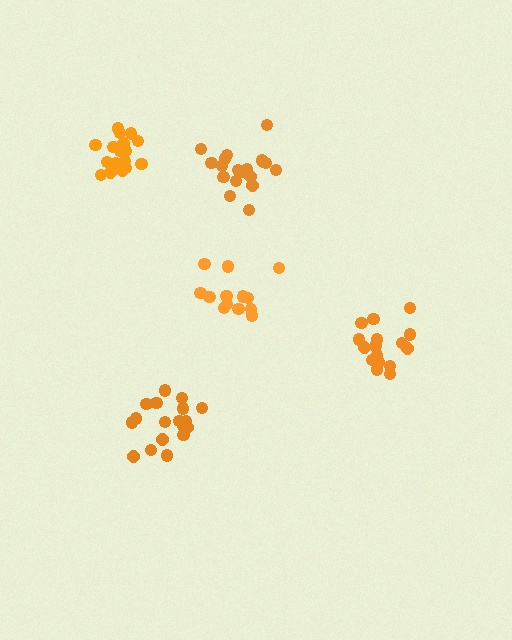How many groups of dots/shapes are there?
There are 5 groups.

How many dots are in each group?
Group 1: 18 dots, Group 2: 13 dots, Group 3: 19 dots, Group 4: 16 dots, Group 5: 17 dots (83 total).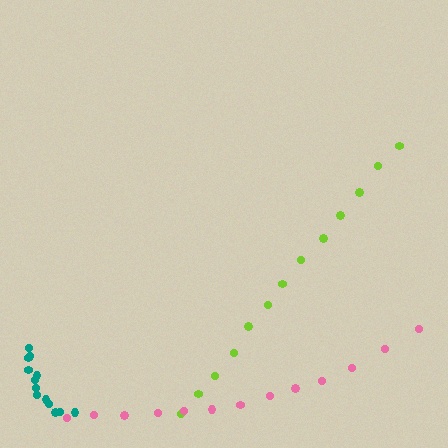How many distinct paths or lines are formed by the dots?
There are 3 distinct paths.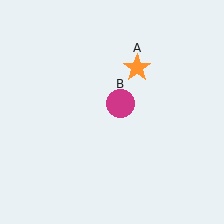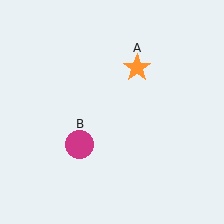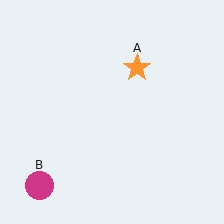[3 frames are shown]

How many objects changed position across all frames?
1 object changed position: magenta circle (object B).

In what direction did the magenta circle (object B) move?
The magenta circle (object B) moved down and to the left.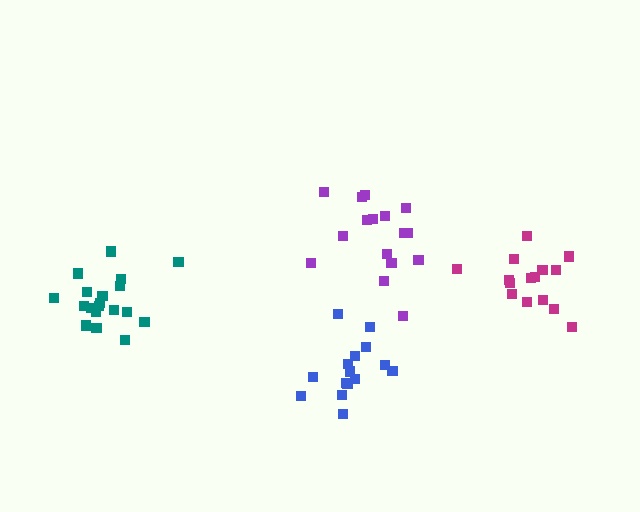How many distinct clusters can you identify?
There are 4 distinct clusters.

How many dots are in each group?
Group 1: 15 dots, Group 2: 15 dots, Group 3: 19 dots, Group 4: 16 dots (65 total).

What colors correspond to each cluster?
The clusters are colored: blue, magenta, teal, purple.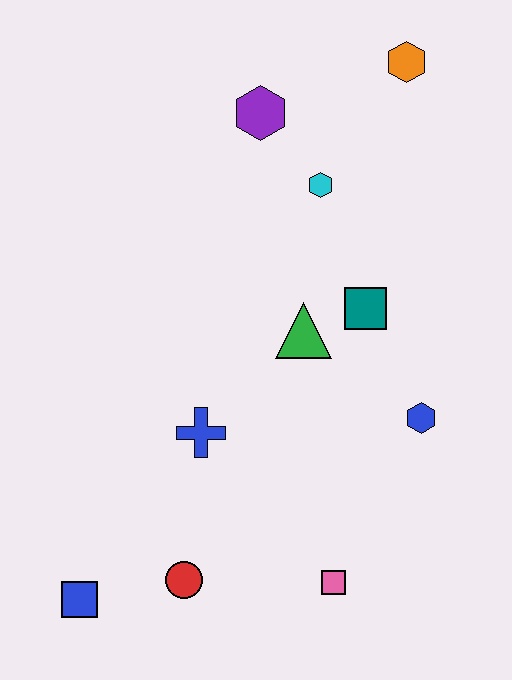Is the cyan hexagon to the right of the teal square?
No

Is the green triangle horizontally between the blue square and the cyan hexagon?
Yes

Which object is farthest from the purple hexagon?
The blue square is farthest from the purple hexagon.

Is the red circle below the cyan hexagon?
Yes